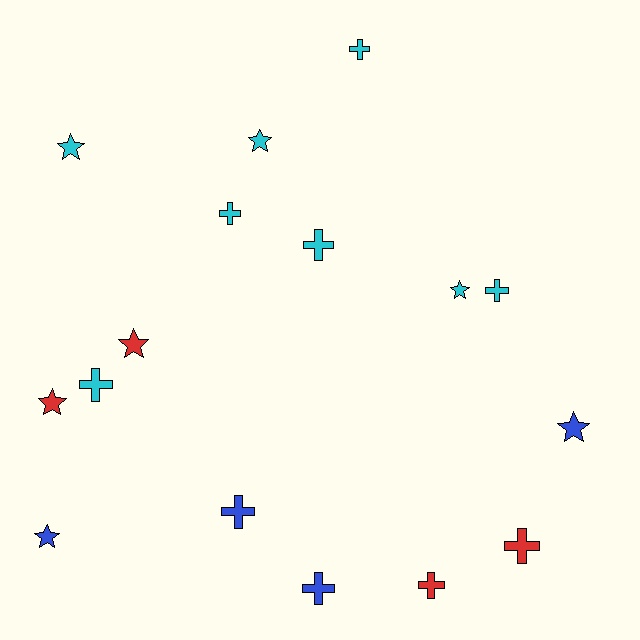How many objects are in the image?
There are 16 objects.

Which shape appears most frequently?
Cross, with 9 objects.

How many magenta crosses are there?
There are no magenta crosses.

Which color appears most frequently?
Cyan, with 8 objects.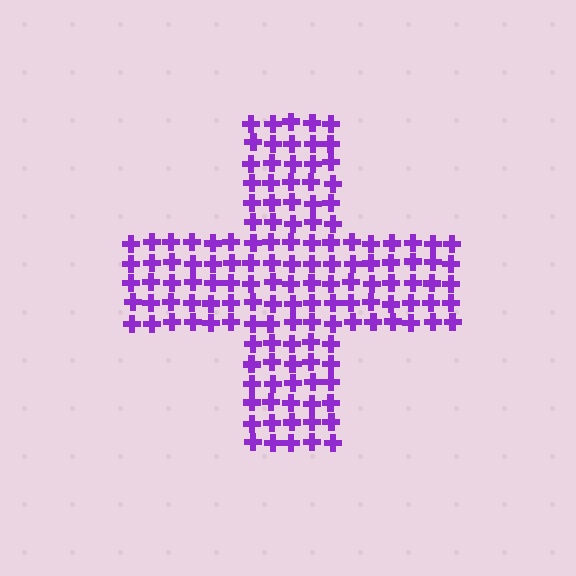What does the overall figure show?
The overall figure shows a cross.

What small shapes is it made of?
It is made of small crosses.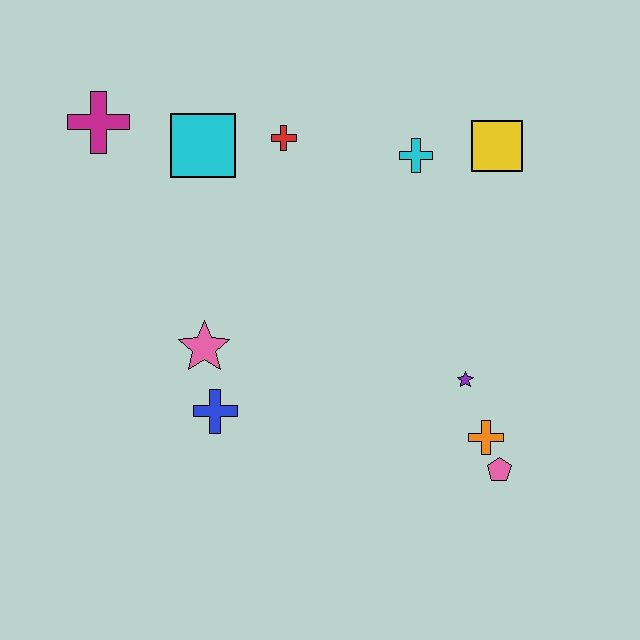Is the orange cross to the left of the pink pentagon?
Yes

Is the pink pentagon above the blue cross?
No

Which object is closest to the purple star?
The orange cross is closest to the purple star.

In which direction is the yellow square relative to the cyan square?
The yellow square is to the right of the cyan square.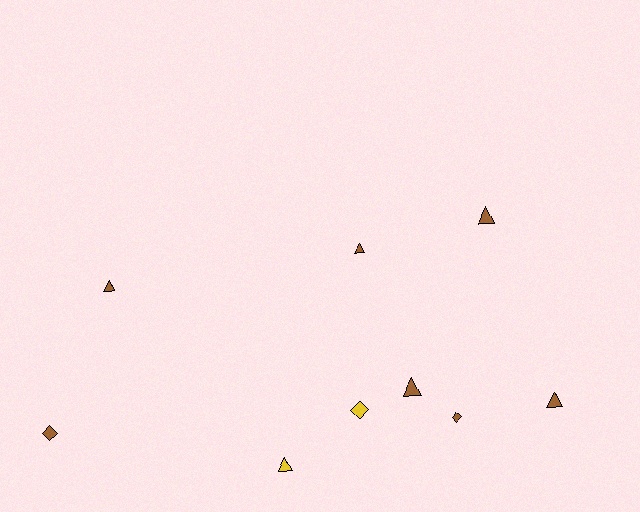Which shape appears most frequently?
Triangle, with 6 objects.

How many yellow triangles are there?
There is 1 yellow triangle.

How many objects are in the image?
There are 9 objects.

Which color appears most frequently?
Brown, with 7 objects.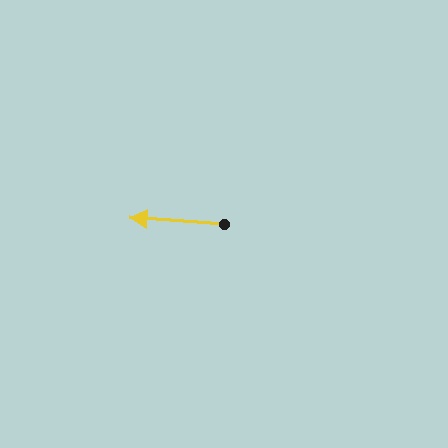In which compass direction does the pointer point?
West.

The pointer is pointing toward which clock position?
Roughly 9 o'clock.